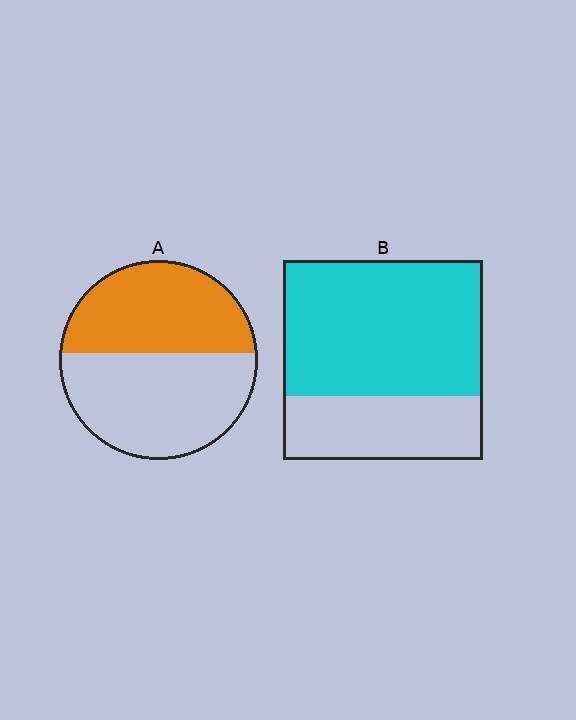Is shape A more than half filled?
No.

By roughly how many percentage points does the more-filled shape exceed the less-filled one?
By roughly 20 percentage points (B over A).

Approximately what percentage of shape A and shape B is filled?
A is approximately 45% and B is approximately 70%.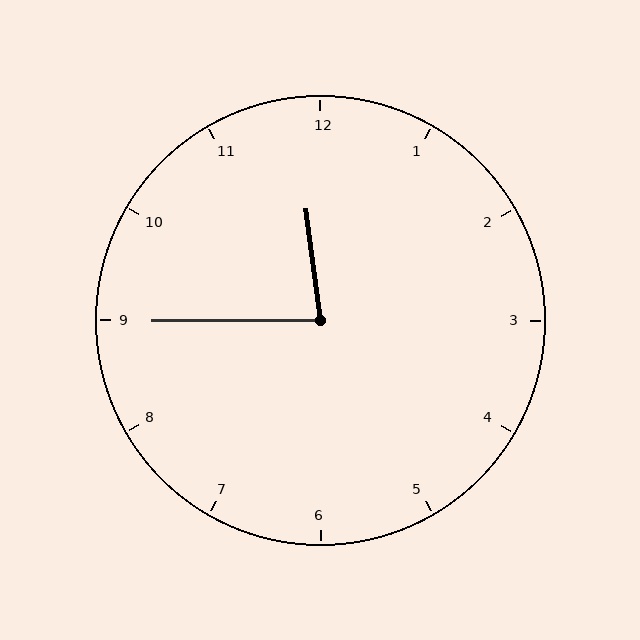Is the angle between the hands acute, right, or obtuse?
It is acute.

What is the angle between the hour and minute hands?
Approximately 82 degrees.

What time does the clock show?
11:45.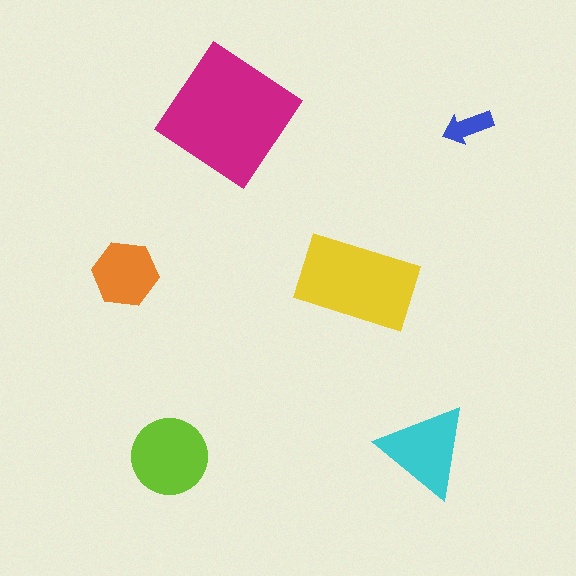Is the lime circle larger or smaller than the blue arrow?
Larger.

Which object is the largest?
The magenta diamond.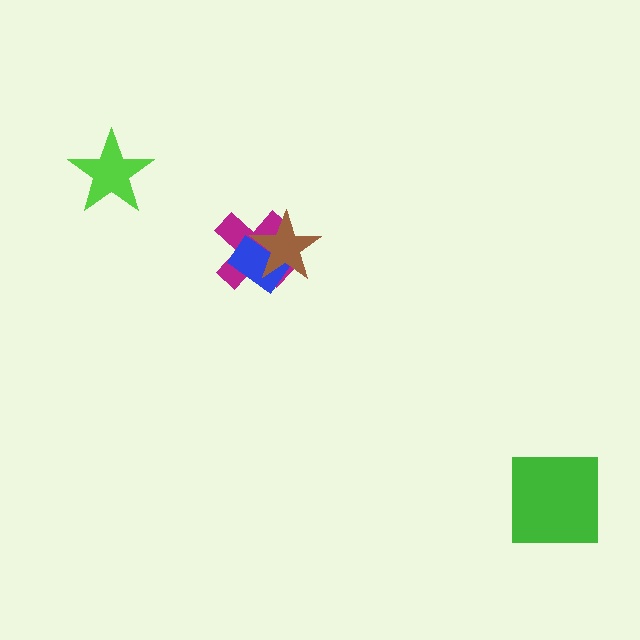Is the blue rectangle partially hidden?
Yes, it is partially covered by another shape.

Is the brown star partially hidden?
No, no other shape covers it.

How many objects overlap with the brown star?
2 objects overlap with the brown star.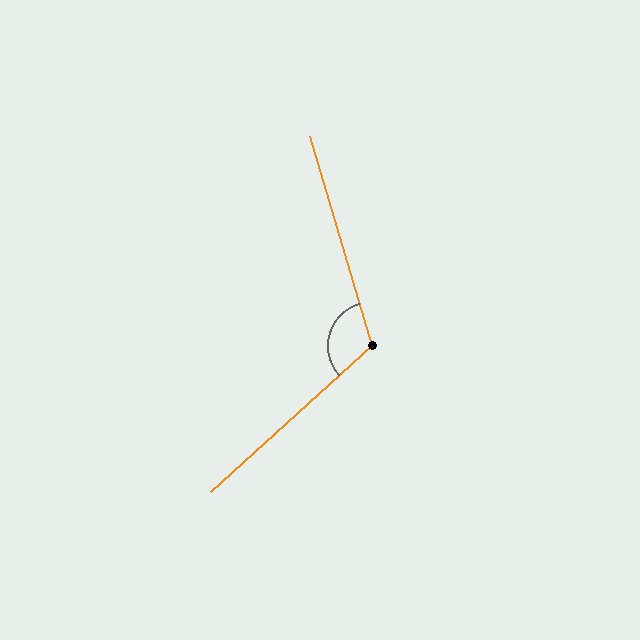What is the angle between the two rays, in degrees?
Approximately 115 degrees.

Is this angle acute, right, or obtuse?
It is obtuse.